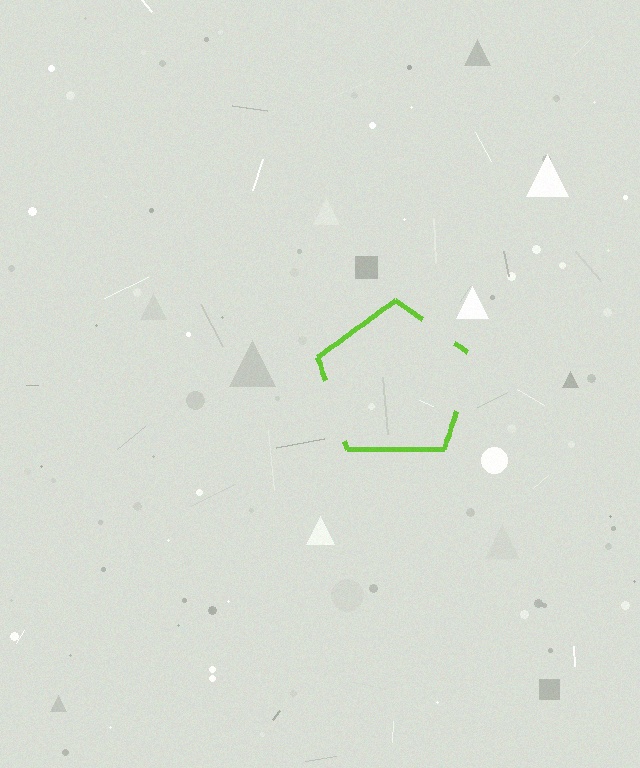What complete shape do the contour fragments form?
The contour fragments form a pentagon.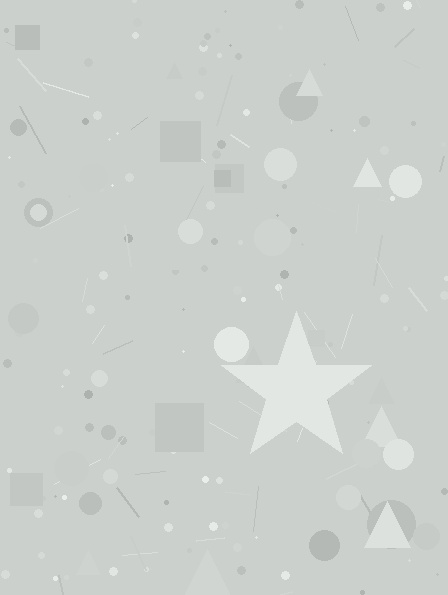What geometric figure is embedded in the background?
A star is embedded in the background.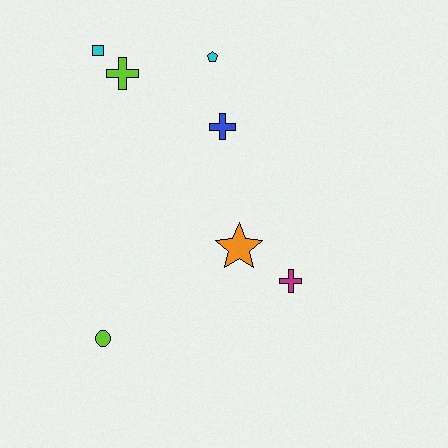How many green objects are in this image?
There are no green objects.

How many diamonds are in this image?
There are no diamonds.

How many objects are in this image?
There are 7 objects.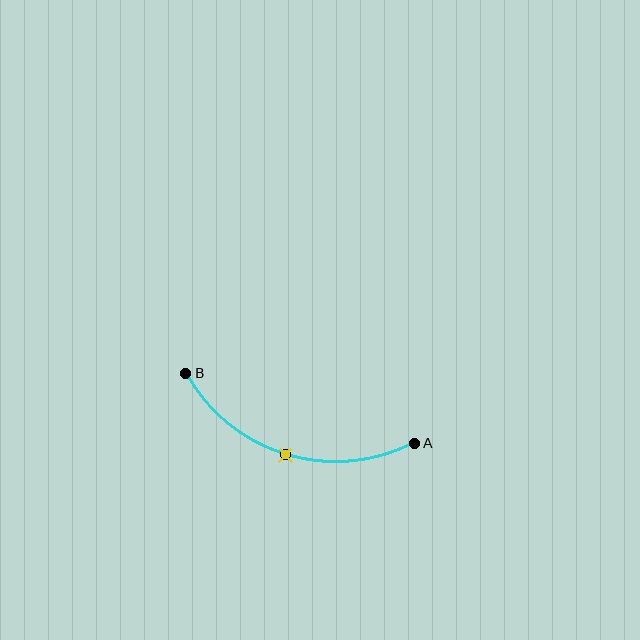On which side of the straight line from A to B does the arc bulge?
The arc bulges below the straight line connecting A and B.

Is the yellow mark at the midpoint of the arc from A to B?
Yes. The yellow mark lies on the arc at equal arc-length from both A and B — it is the arc midpoint.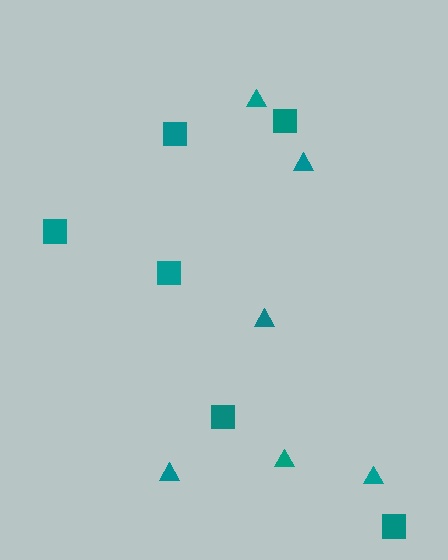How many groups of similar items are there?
There are 2 groups: one group of triangles (6) and one group of squares (6).